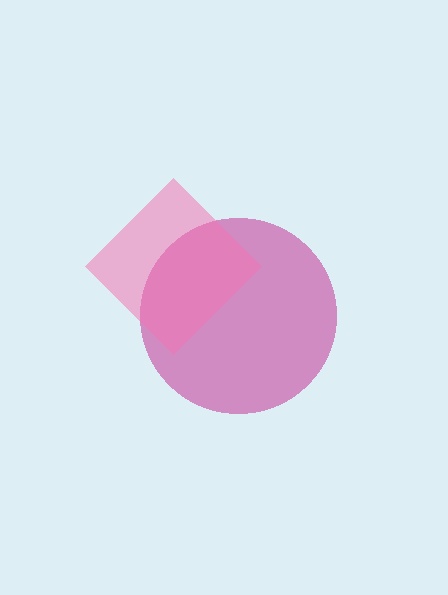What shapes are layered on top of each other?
The layered shapes are: a magenta circle, a pink diamond.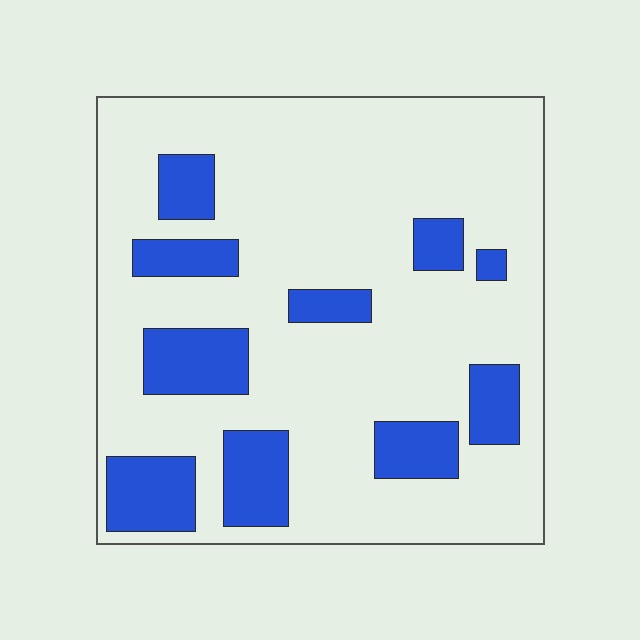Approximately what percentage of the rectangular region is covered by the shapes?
Approximately 20%.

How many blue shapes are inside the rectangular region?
10.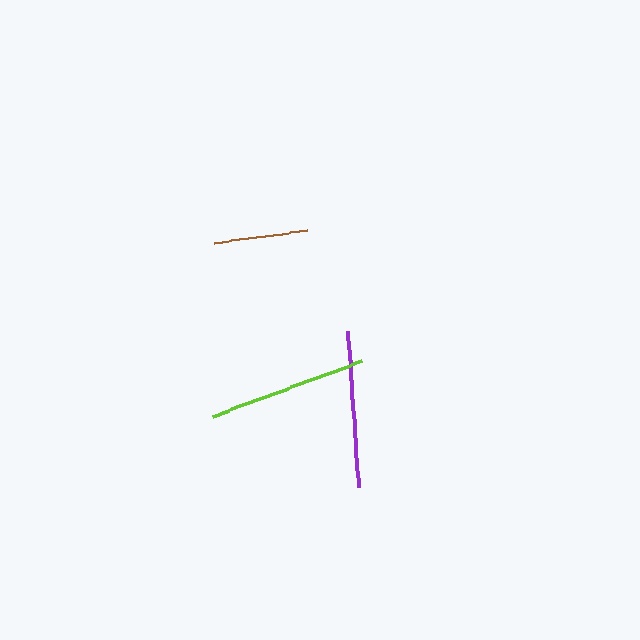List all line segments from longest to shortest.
From longest to shortest: lime, purple, brown.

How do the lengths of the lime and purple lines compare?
The lime and purple lines are approximately the same length.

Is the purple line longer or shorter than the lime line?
The lime line is longer than the purple line.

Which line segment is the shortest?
The brown line is the shortest at approximately 93 pixels.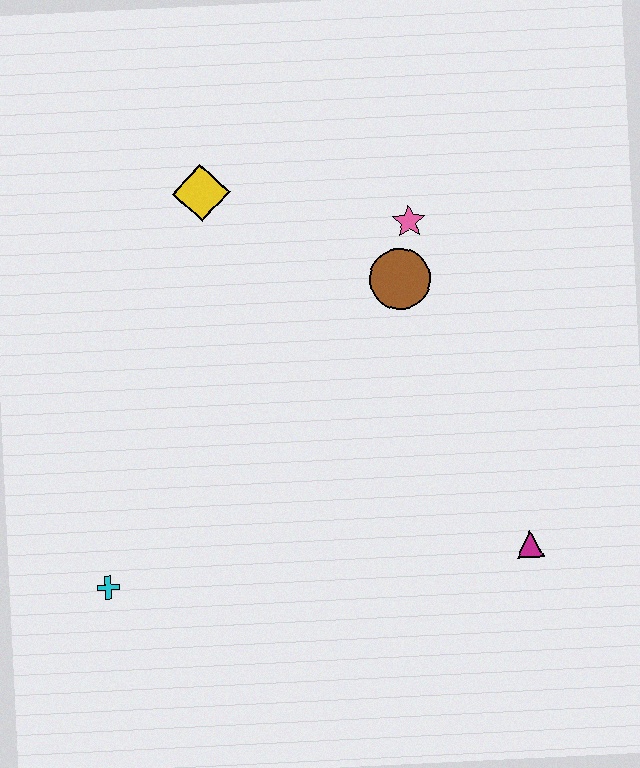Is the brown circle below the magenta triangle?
No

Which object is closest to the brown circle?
The pink star is closest to the brown circle.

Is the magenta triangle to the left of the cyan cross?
No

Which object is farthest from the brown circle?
The cyan cross is farthest from the brown circle.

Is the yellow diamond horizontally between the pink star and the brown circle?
No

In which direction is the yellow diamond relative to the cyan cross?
The yellow diamond is above the cyan cross.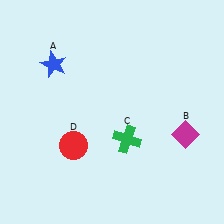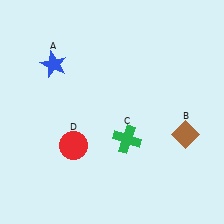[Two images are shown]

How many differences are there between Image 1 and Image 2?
There is 1 difference between the two images.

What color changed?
The diamond (B) changed from magenta in Image 1 to brown in Image 2.